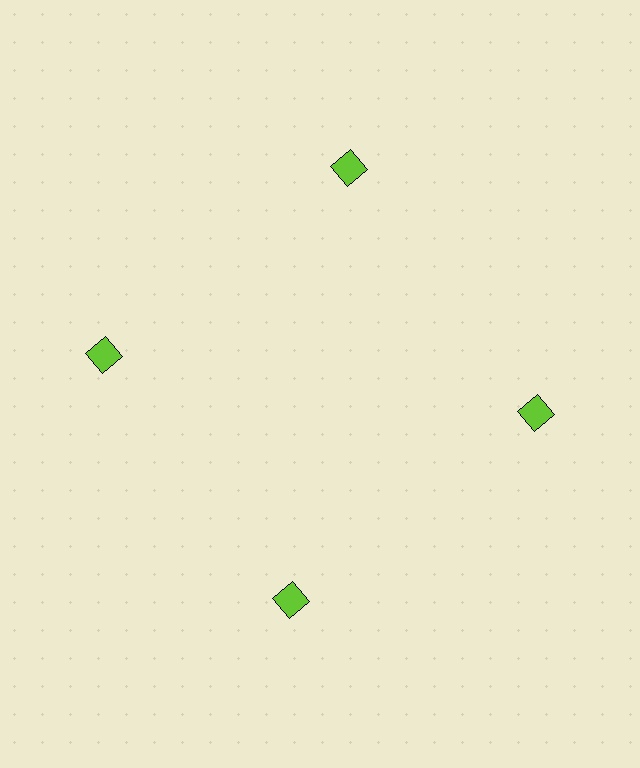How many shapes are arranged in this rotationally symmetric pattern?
There are 4 shapes, arranged in 4 groups of 1.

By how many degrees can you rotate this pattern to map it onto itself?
The pattern maps onto itself every 90 degrees of rotation.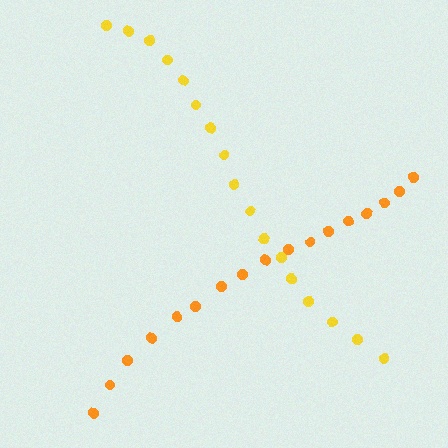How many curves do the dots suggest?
There are 2 distinct paths.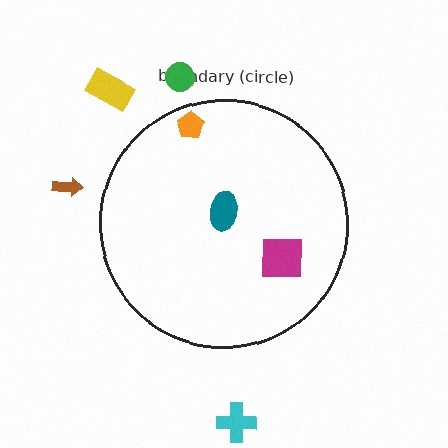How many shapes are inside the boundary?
3 inside, 4 outside.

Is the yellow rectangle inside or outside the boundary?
Outside.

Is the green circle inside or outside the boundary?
Outside.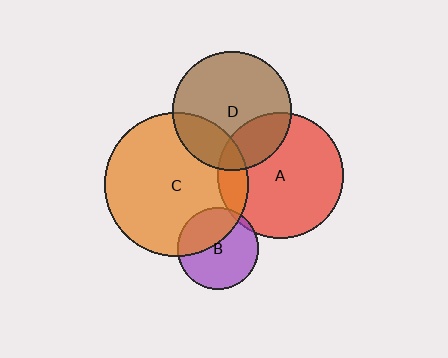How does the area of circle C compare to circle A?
Approximately 1.3 times.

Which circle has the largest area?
Circle C (orange).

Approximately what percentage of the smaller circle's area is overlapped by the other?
Approximately 40%.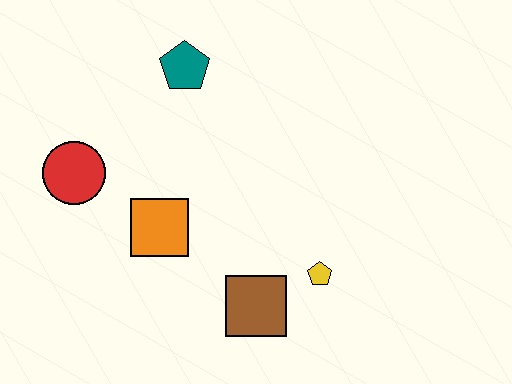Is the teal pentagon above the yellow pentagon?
Yes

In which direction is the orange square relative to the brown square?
The orange square is to the left of the brown square.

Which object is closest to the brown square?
The yellow pentagon is closest to the brown square.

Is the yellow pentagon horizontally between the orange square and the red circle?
No